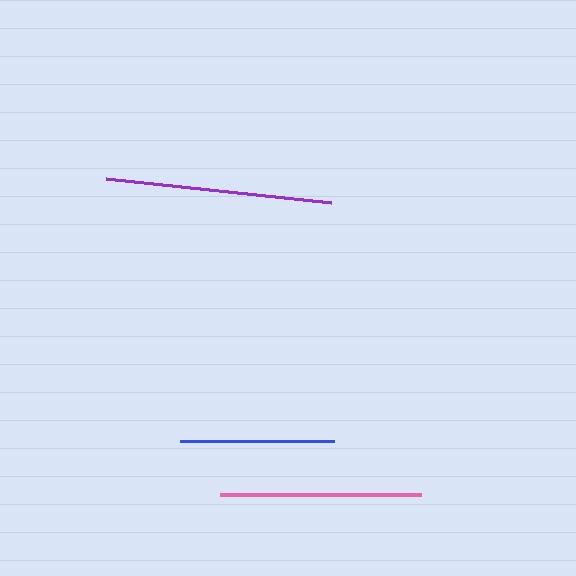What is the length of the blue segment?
The blue segment is approximately 154 pixels long.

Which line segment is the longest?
The purple line is the longest at approximately 226 pixels.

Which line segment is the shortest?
The blue line is the shortest at approximately 154 pixels.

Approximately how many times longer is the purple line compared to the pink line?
The purple line is approximately 1.1 times the length of the pink line.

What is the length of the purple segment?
The purple segment is approximately 226 pixels long.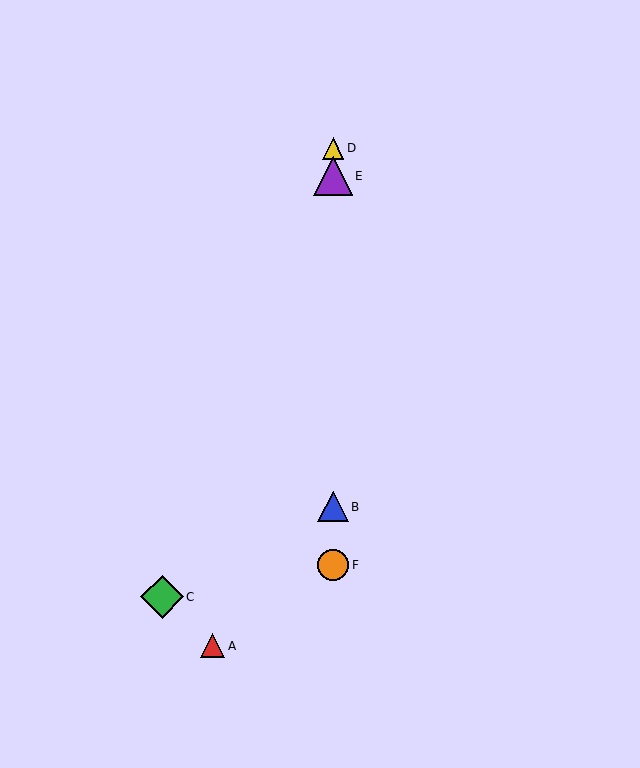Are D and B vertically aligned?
Yes, both are at x≈333.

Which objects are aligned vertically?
Objects B, D, E, F are aligned vertically.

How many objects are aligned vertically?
4 objects (B, D, E, F) are aligned vertically.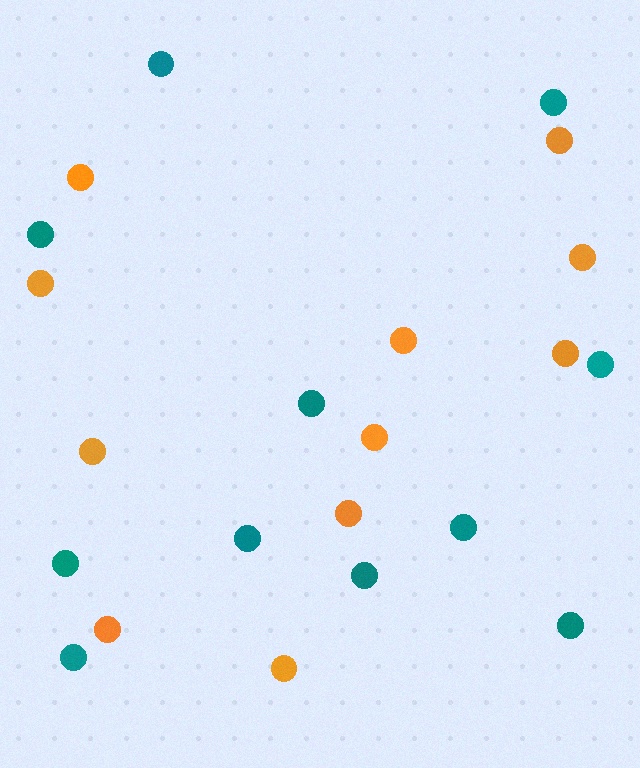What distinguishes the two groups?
There are 2 groups: one group of orange circles (11) and one group of teal circles (11).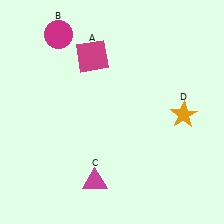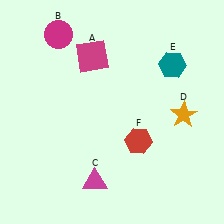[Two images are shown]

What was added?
A teal hexagon (E), a red hexagon (F) were added in Image 2.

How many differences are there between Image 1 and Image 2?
There are 2 differences between the two images.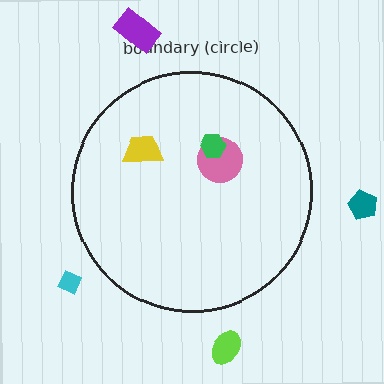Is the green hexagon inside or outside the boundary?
Inside.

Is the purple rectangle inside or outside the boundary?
Outside.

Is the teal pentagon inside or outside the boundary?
Outside.